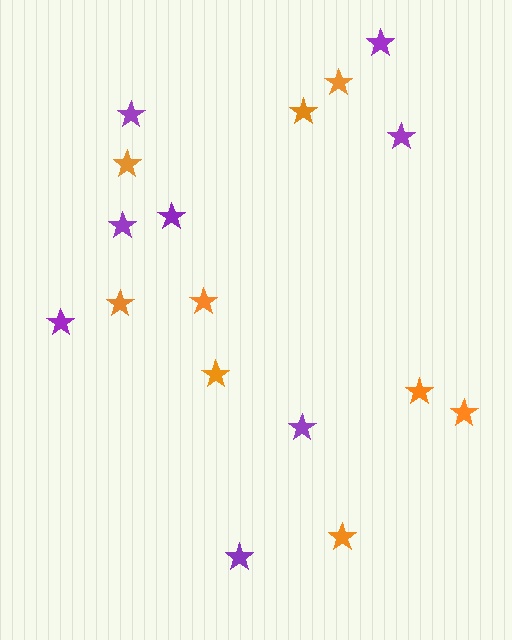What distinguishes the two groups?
There are 2 groups: one group of purple stars (8) and one group of orange stars (9).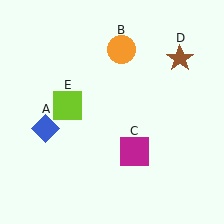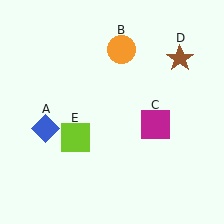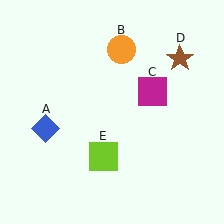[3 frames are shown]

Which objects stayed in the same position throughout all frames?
Blue diamond (object A) and orange circle (object B) and brown star (object D) remained stationary.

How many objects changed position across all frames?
2 objects changed position: magenta square (object C), lime square (object E).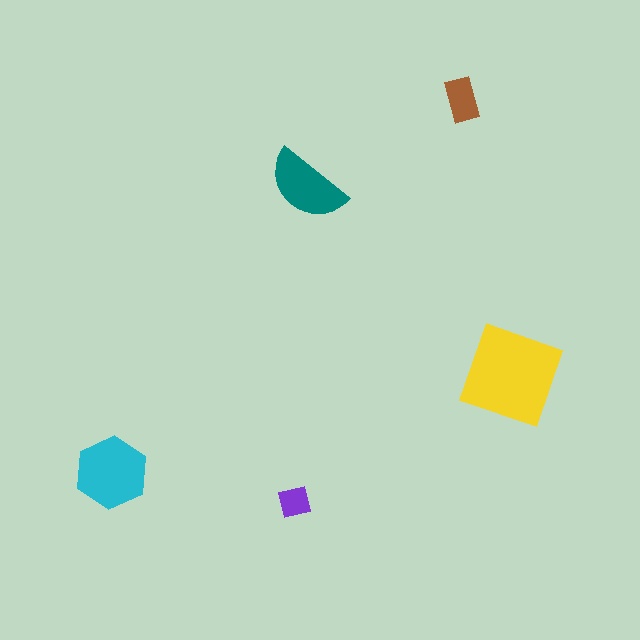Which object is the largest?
The yellow square.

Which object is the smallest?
The purple square.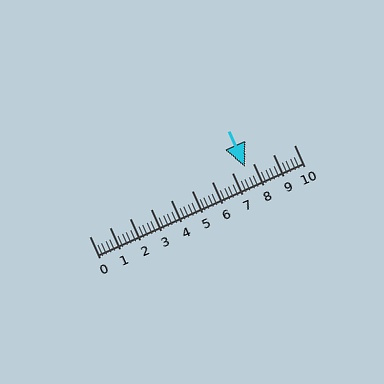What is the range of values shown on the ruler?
The ruler shows values from 0 to 10.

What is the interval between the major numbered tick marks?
The major tick marks are spaced 1 units apart.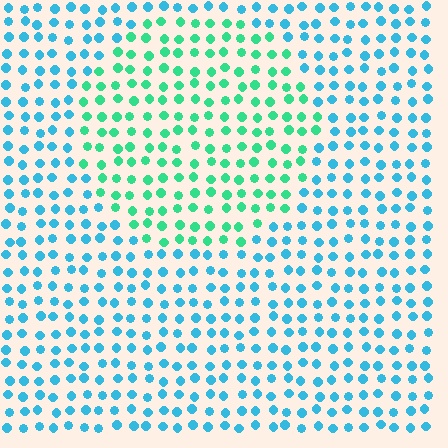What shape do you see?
I see a circle.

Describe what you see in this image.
The image is filled with small cyan elements in a uniform arrangement. A circle-shaped region is visible where the elements are tinted to a slightly different hue, forming a subtle color boundary.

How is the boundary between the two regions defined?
The boundary is defined purely by a slight shift in hue (about 42 degrees). Spacing, size, and orientation are identical on both sides.